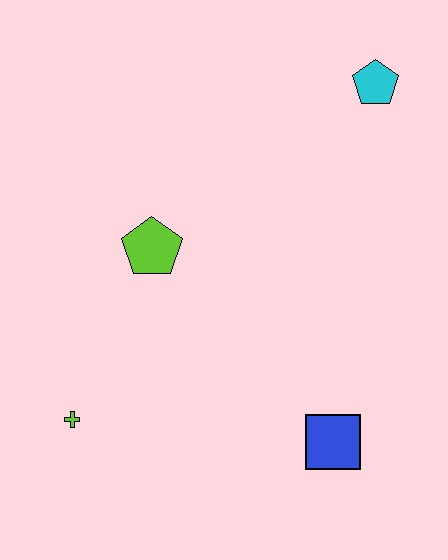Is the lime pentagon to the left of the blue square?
Yes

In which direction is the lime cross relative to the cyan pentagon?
The lime cross is below the cyan pentagon.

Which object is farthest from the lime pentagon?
The cyan pentagon is farthest from the lime pentagon.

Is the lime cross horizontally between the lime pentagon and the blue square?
No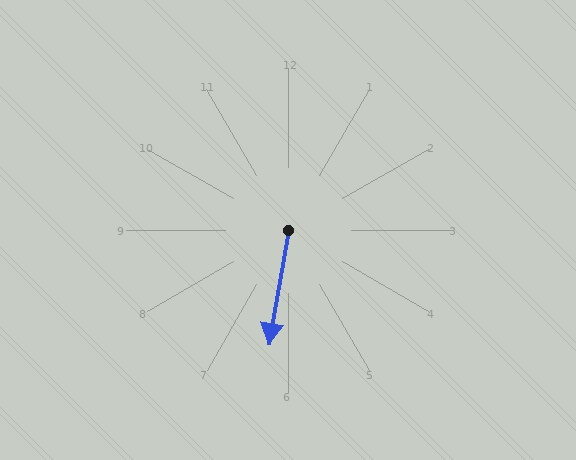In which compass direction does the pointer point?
South.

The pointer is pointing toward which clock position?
Roughly 6 o'clock.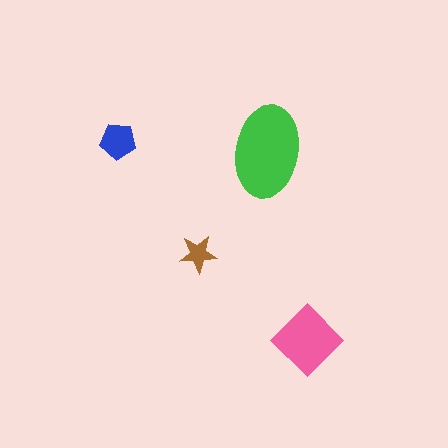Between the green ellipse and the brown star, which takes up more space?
The green ellipse.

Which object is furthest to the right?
The pink diamond is rightmost.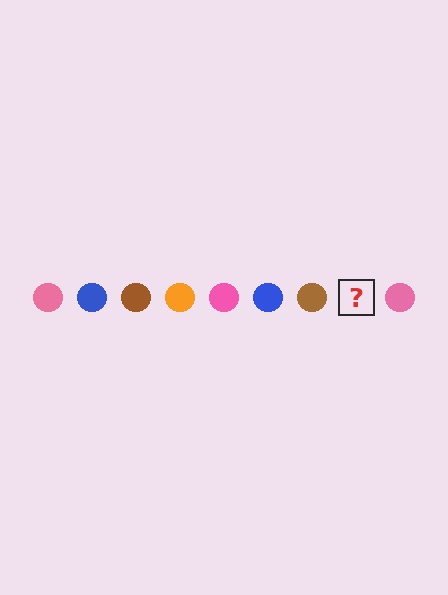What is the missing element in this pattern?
The missing element is an orange circle.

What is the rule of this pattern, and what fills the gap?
The rule is that the pattern cycles through pink, blue, brown, orange circles. The gap should be filled with an orange circle.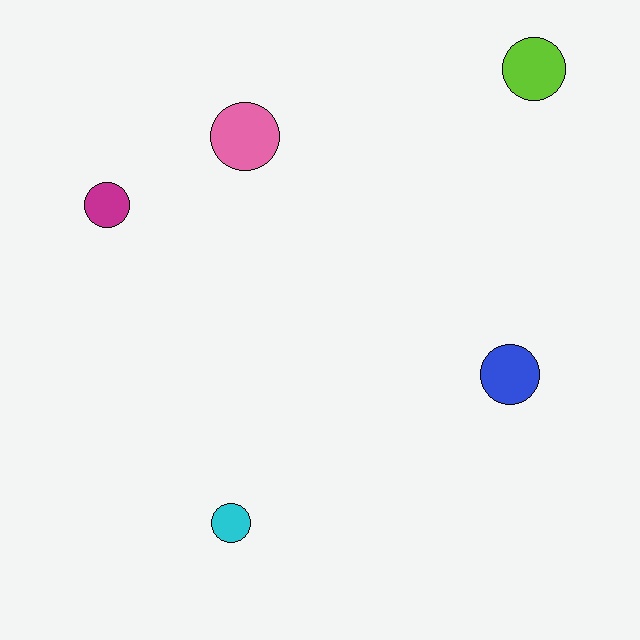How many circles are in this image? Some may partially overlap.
There are 5 circles.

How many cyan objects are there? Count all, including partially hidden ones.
There is 1 cyan object.